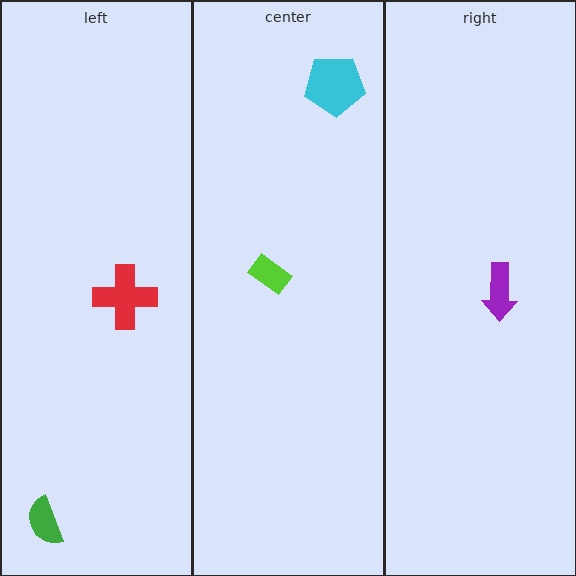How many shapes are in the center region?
2.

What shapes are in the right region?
The purple arrow.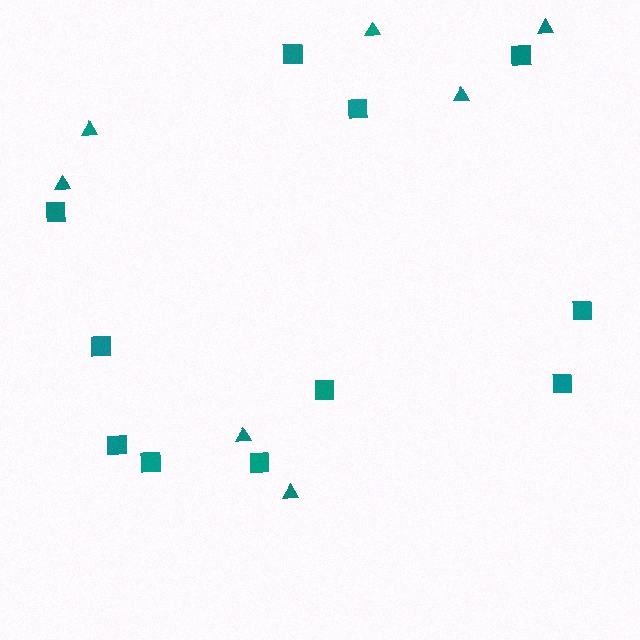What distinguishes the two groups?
There are 2 groups: one group of triangles (7) and one group of squares (11).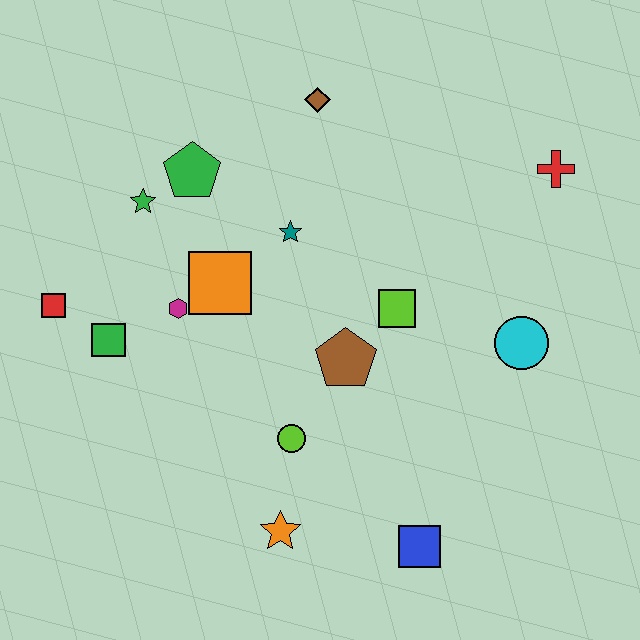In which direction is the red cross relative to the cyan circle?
The red cross is above the cyan circle.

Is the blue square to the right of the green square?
Yes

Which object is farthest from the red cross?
The red square is farthest from the red cross.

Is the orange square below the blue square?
No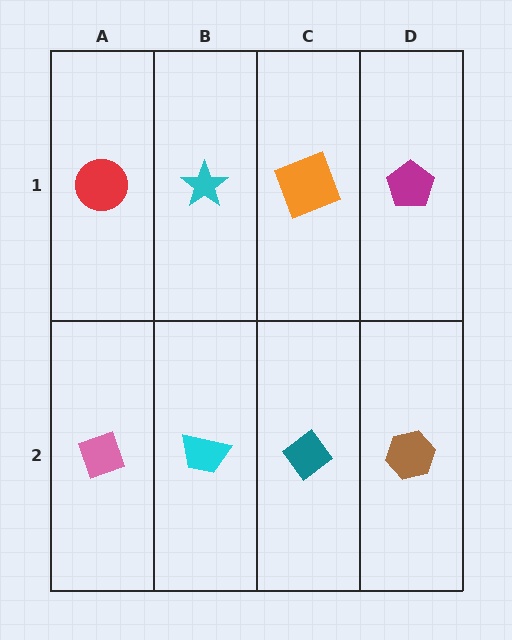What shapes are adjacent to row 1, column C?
A teal diamond (row 2, column C), a cyan star (row 1, column B), a magenta pentagon (row 1, column D).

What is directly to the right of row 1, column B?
An orange square.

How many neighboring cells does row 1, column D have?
2.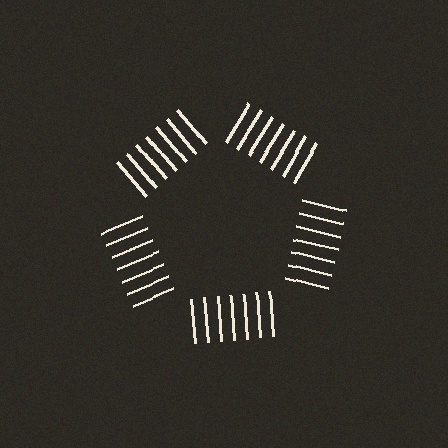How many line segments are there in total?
35 — 7 along each of the 5 edges.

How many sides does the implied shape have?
5 sides — the line-ends trace a pentagon.